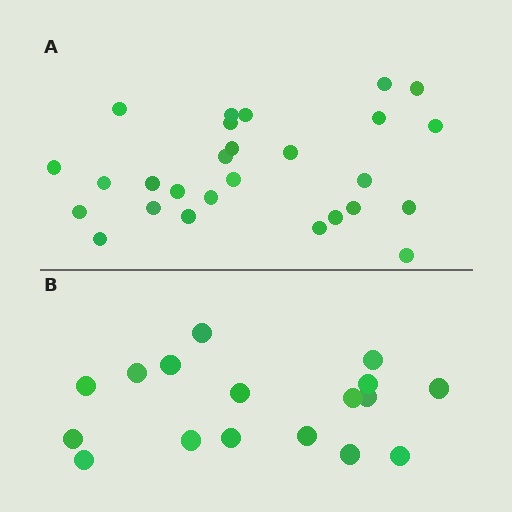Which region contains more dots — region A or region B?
Region A (the top region) has more dots.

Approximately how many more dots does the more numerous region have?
Region A has roughly 10 or so more dots than region B.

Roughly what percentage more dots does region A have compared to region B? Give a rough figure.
About 60% more.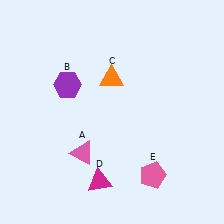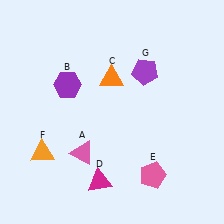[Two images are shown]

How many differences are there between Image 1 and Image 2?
There are 2 differences between the two images.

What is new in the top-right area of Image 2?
A purple pentagon (G) was added in the top-right area of Image 2.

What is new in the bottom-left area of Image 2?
An orange triangle (F) was added in the bottom-left area of Image 2.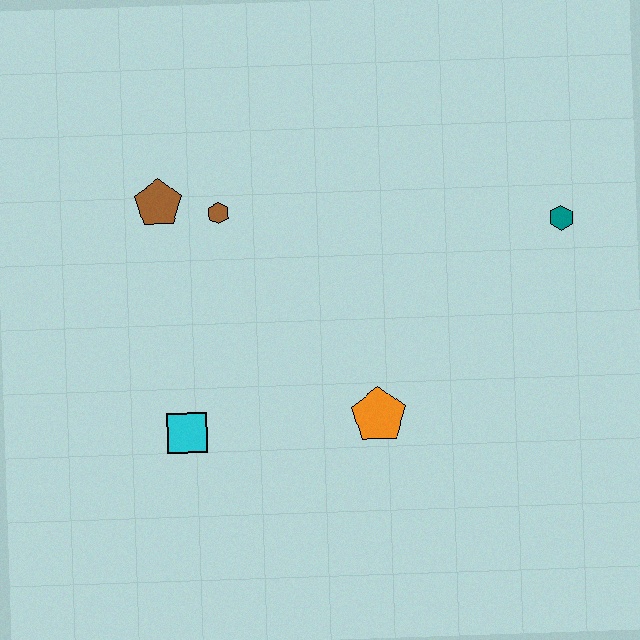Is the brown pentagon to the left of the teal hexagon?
Yes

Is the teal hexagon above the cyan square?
Yes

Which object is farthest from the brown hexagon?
The teal hexagon is farthest from the brown hexagon.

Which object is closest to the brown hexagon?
The brown pentagon is closest to the brown hexagon.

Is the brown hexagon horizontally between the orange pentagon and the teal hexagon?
No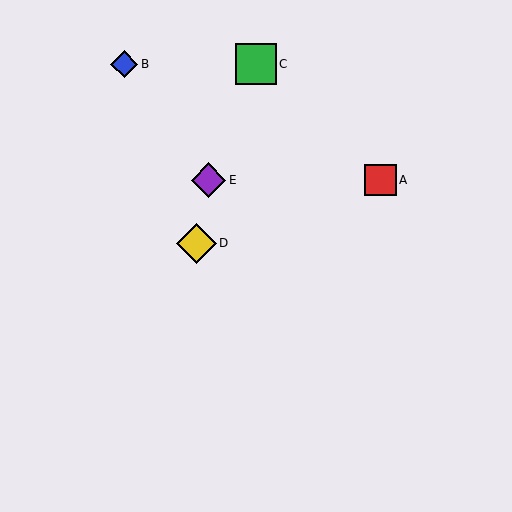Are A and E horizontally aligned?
Yes, both are at y≈180.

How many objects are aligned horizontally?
2 objects (A, E) are aligned horizontally.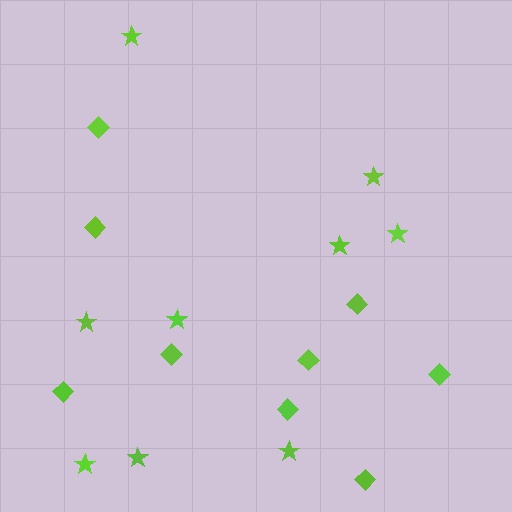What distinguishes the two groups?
There are 2 groups: one group of stars (9) and one group of diamonds (9).